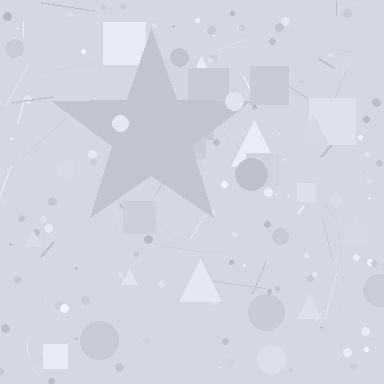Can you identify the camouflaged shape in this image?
The camouflaged shape is a star.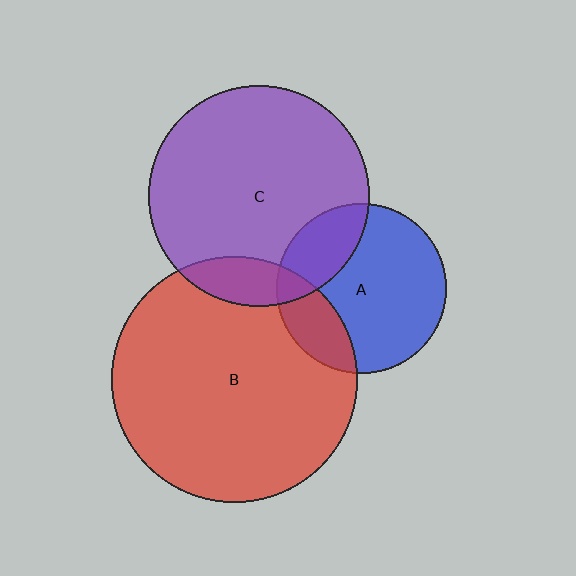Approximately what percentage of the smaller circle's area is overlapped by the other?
Approximately 25%.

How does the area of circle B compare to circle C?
Approximately 1.2 times.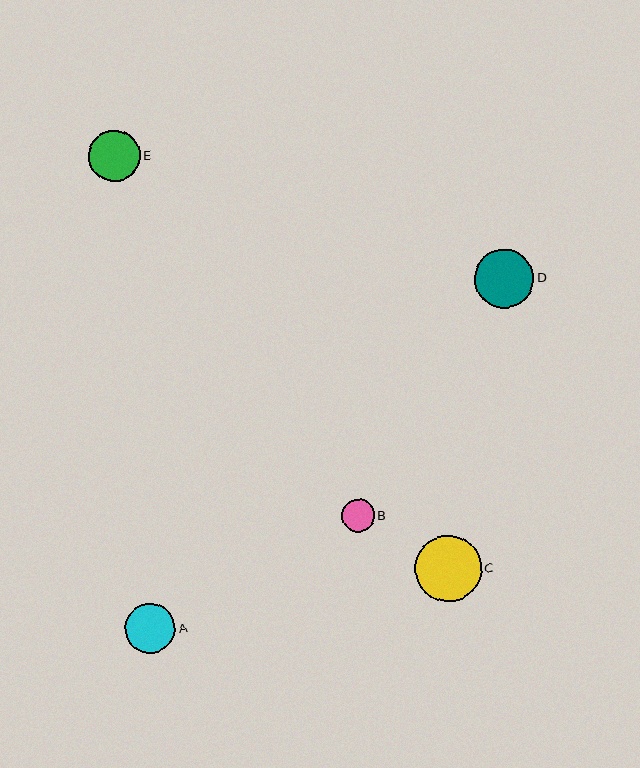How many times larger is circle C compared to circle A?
Circle C is approximately 1.3 times the size of circle A.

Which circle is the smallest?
Circle B is the smallest with a size of approximately 33 pixels.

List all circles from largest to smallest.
From largest to smallest: C, D, E, A, B.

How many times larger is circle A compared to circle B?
Circle A is approximately 1.5 times the size of circle B.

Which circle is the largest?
Circle C is the largest with a size of approximately 66 pixels.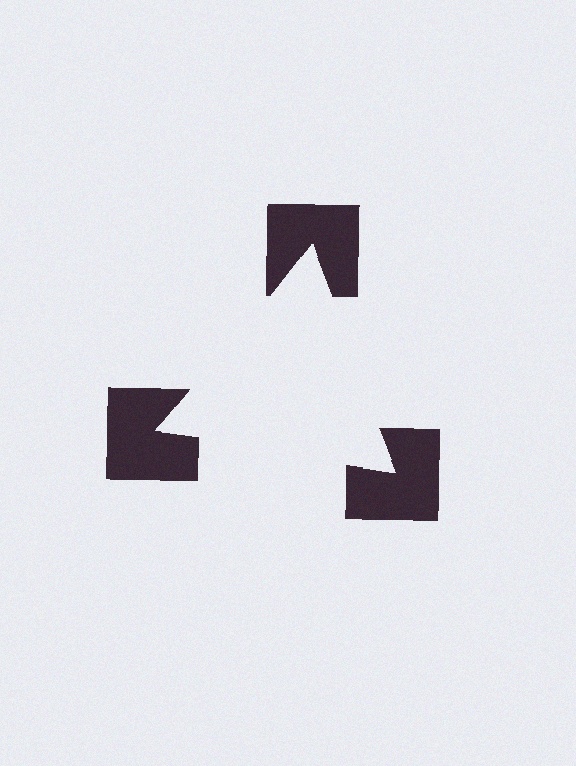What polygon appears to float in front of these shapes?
An illusory triangle — its edges are inferred from the aligned wedge cuts in the notched squares, not physically drawn.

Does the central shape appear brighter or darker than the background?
It typically appears slightly brighter than the background, even though no actual brightness change is drawn.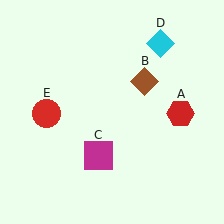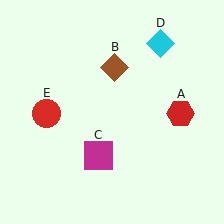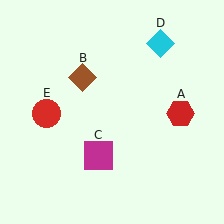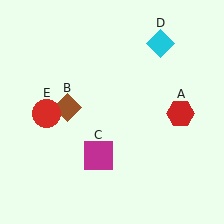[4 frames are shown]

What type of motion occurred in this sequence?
The brown diamond (object B) rotated counterclockwise around the center of the scene.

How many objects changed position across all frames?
1 object changed position: brown diamond (object B).